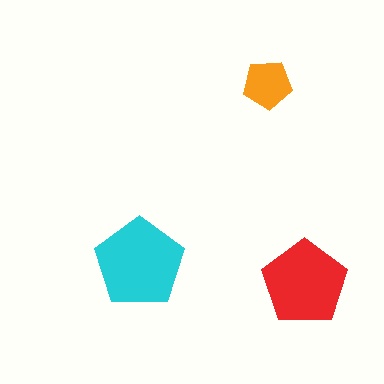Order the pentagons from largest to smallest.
the cyan one, the red one, the orange one.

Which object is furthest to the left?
The cyan pentagon is leftmost.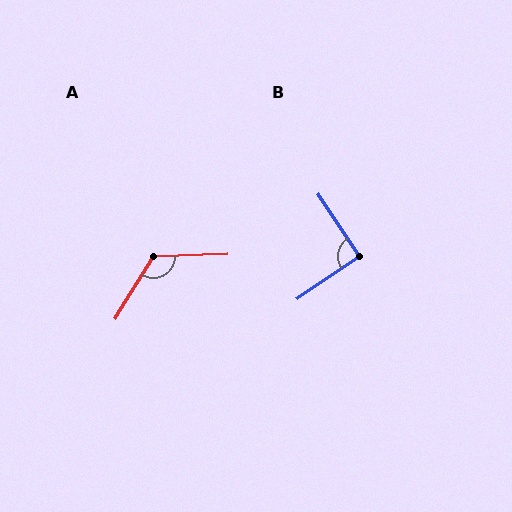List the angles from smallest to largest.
B (91°), A (123°).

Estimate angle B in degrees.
Approximately 91 degrees.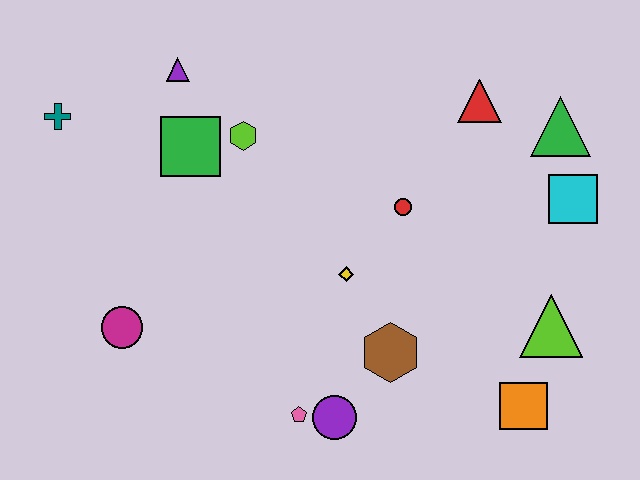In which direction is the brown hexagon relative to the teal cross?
The brown hexagon is to the right of the teal cross.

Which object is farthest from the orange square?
The teal cross is farthest from the orange square.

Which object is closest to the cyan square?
The green triangle is closest to the cyan square.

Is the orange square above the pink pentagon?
Yes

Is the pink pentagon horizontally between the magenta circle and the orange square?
Yes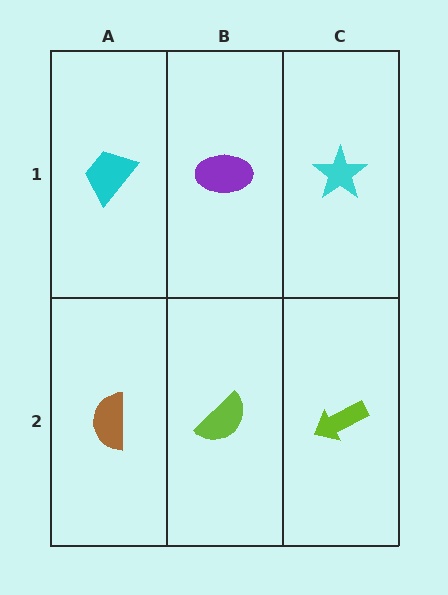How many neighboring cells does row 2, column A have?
2.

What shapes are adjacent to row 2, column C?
A cyan star (row 1, column C), a lime semicircle (row 2, column B).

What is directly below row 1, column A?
A brown semicircle.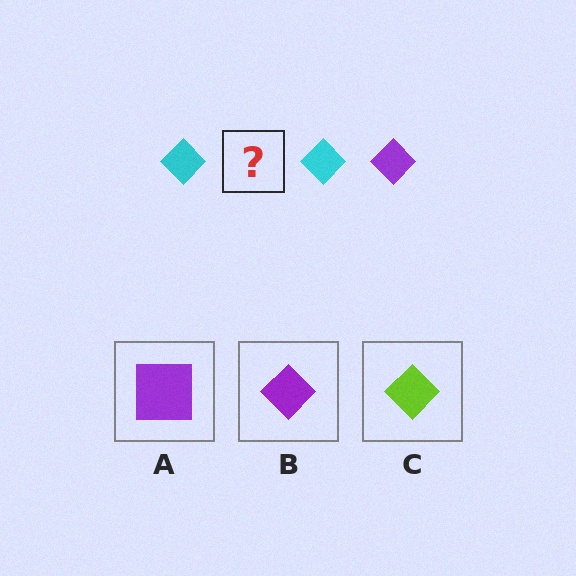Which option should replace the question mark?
Option B.